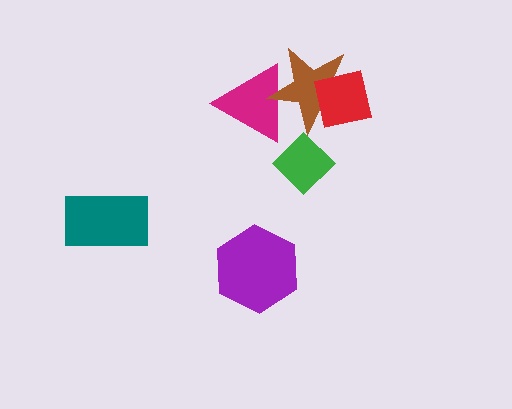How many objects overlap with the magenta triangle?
1 object overlaps with the magenta triangle.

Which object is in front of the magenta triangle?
The brown star is in front of the magenta triangle.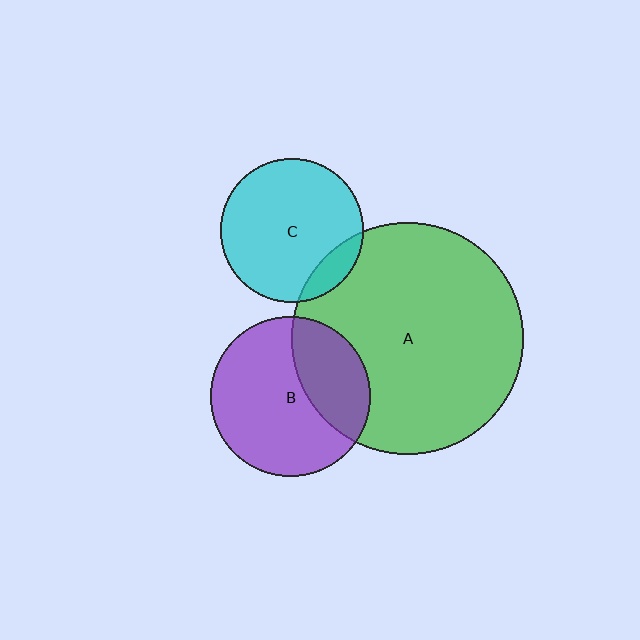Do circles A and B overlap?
Yes.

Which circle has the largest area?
Circle A (green).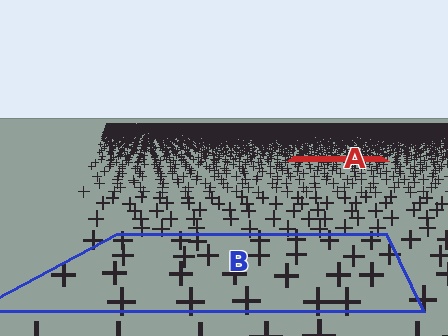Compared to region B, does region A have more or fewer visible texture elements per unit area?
Region A has more texture elements per unit area — they are packed more densely because it is farther away.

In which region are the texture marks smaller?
The texture marks are smaller in region A, because it is farther away.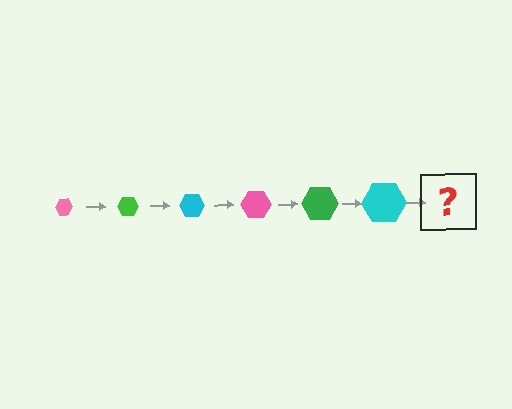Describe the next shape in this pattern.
It should be a pink hexagon, larger than the previous one.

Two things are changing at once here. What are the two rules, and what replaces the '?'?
The two rules are that the hexagon grows larger each step and the color cycles through pink, green, and cyan. The '?' should be a pink hexagon, larger than the previous one.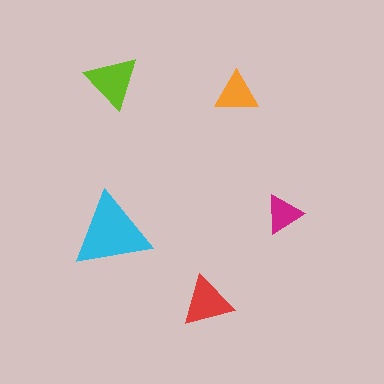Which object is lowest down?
The red triangle is bottommost.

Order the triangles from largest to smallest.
the cyan one, the lime one, the red one, the orange one, the magenta one.